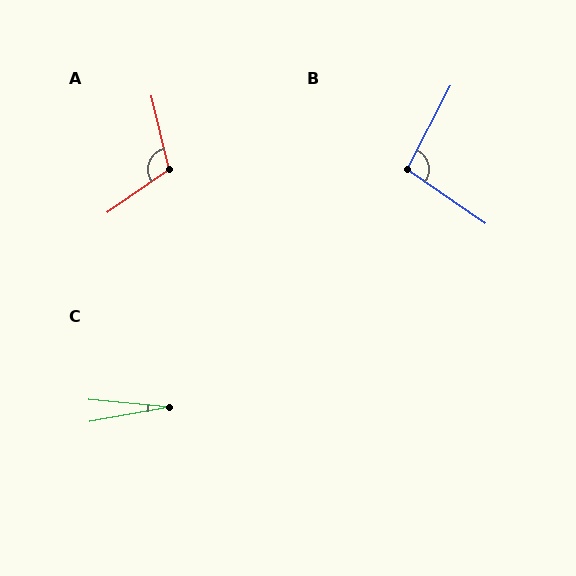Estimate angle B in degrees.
Approximately 97 degrees.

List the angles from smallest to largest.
C (16°), B (97°), A (112°).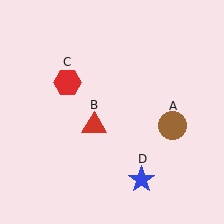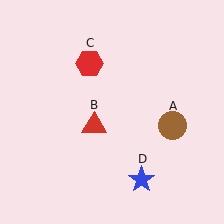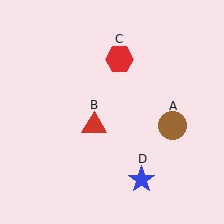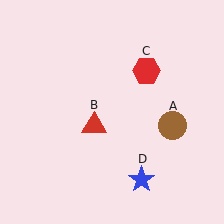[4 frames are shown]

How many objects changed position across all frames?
1 object changed position: red hexagon (object C).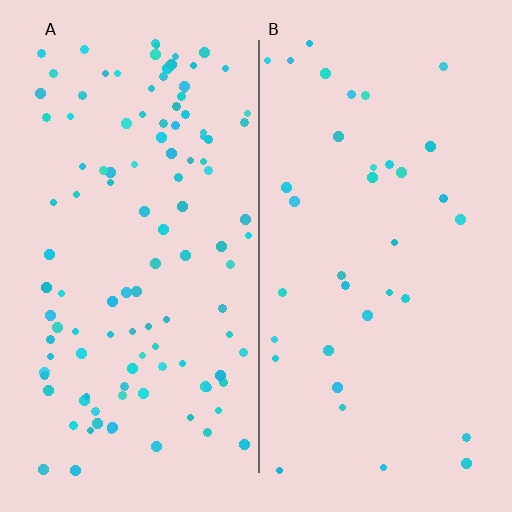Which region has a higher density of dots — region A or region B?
A (the left).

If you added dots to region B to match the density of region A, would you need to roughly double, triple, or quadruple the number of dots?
Approximately triple.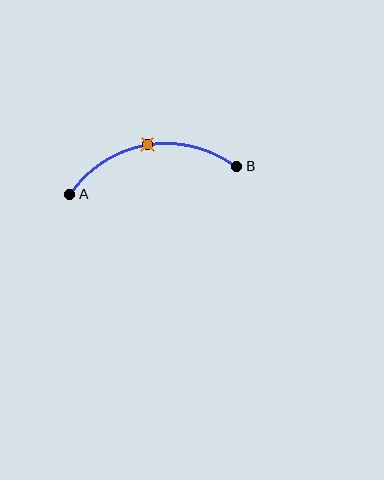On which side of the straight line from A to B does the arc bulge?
The arc bulges above the straight line connecting A and B.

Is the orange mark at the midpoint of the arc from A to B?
Yes. The orange mark lies on the arc at equal arc-length from both A and B — it is the arc midpoint.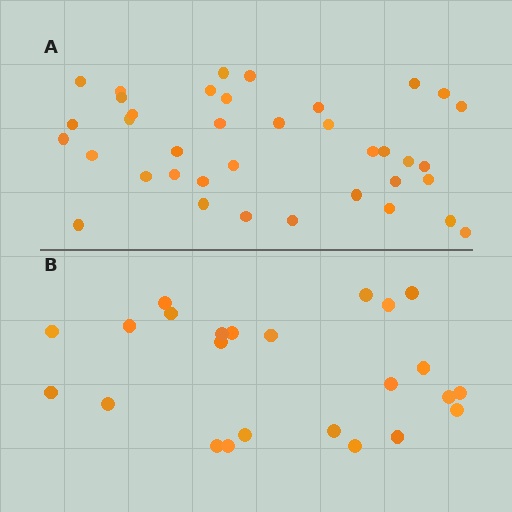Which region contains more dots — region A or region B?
Region A (the top region) has more dots.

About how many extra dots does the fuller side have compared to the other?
Region A has approximately 15 more dots than region B.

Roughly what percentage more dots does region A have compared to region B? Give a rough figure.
About 60% more.